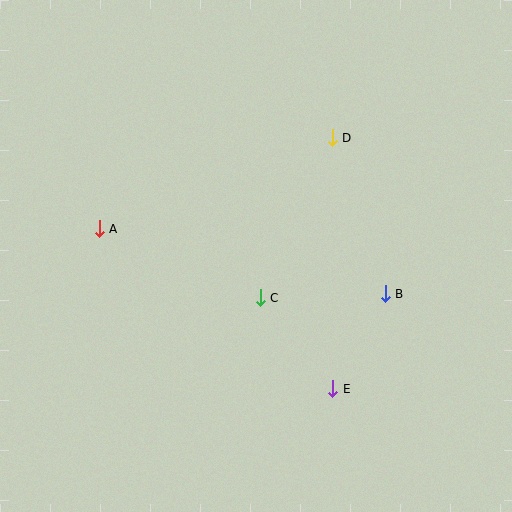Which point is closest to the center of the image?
Point C at (260, 298) is closest to the center.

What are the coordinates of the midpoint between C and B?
The midpoint between C and B is at (323, 296).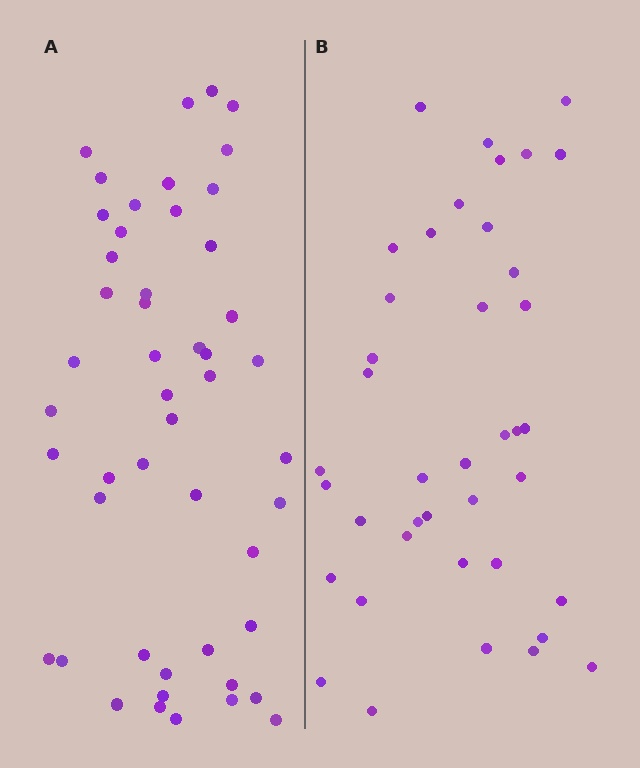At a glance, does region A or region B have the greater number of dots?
Region A (the left region) has more dots.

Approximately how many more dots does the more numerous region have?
Region A has roughly 8 or so more dots than region B.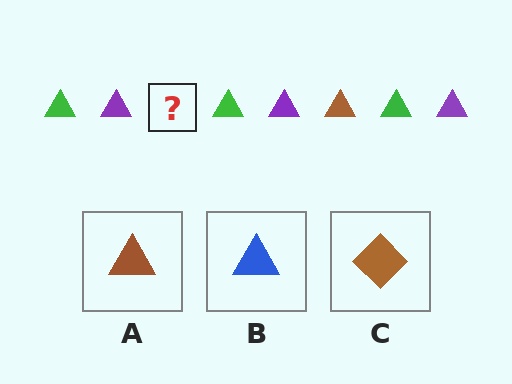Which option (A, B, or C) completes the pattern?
A.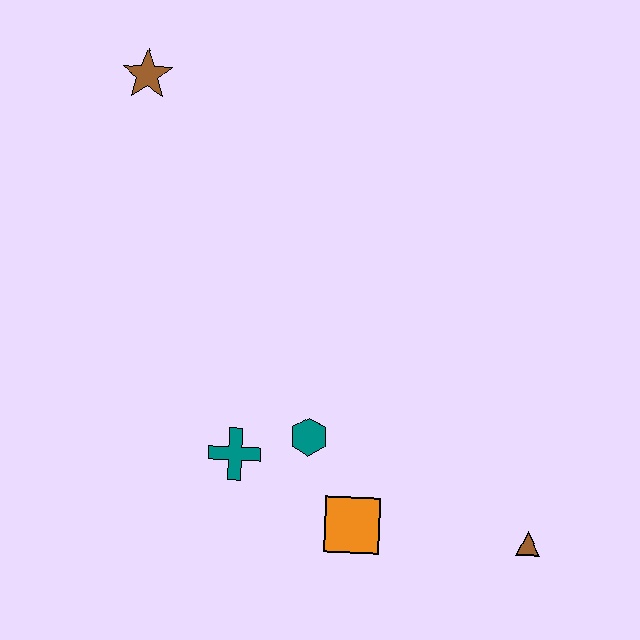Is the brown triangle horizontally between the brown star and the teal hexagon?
No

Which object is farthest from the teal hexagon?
The brown star is farthest from the teal hexagon.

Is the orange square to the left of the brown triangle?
Yes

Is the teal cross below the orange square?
No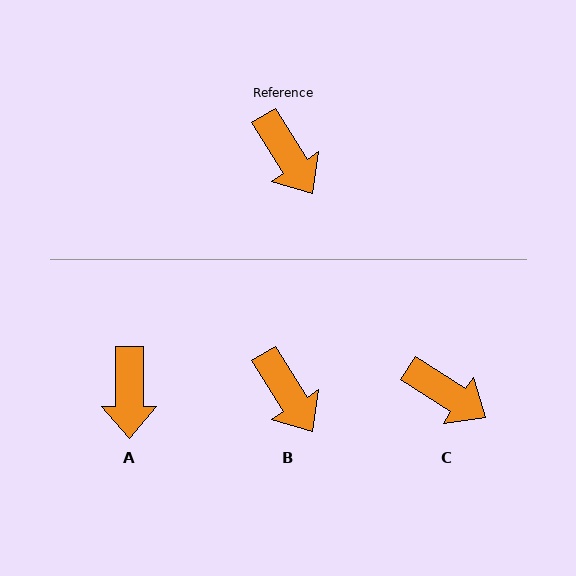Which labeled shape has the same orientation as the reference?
B.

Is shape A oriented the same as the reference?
No, it is off by about 32 degrees.